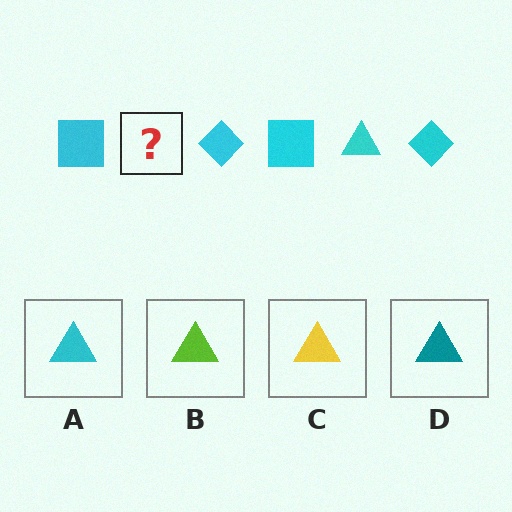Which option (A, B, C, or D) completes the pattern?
A.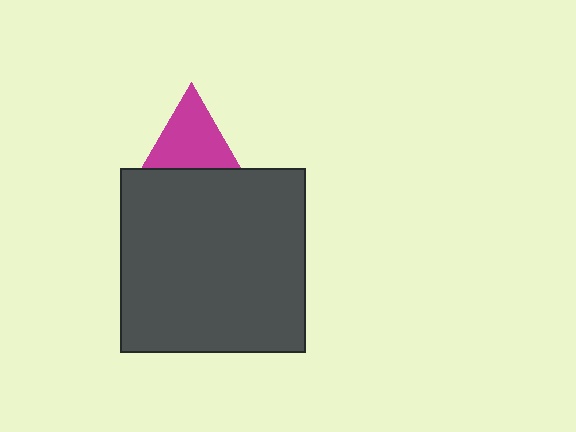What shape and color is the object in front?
The object in front is a dark gray square.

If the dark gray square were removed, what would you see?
You would see the complete magenta triangle.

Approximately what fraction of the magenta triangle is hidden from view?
Roughly 41% of the magenta triangle is hidden behind the dark gray square.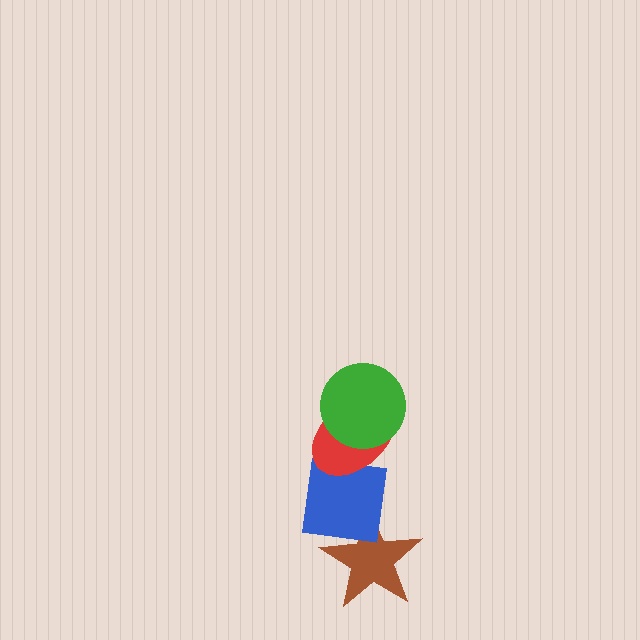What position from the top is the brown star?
The brown star is 4th from the top.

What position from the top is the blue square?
The blue square is 3rd from the top.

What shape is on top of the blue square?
The red ellipse is on top of the blue square.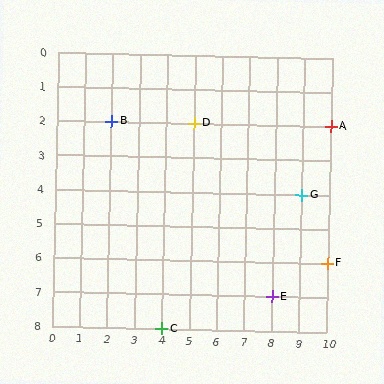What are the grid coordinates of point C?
Point C is at grid coordinates (4, 8).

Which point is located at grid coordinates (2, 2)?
Point B is at (2, 2).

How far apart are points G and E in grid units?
Points G and E are 1 column and 3 rows apart (about 3.2 grid units diagonally).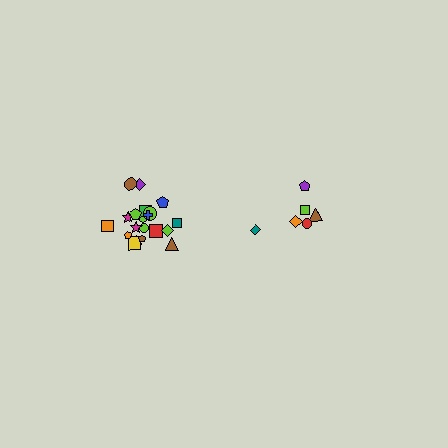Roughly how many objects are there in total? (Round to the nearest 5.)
Roughly 30 objects in total.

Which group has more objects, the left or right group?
The left group.